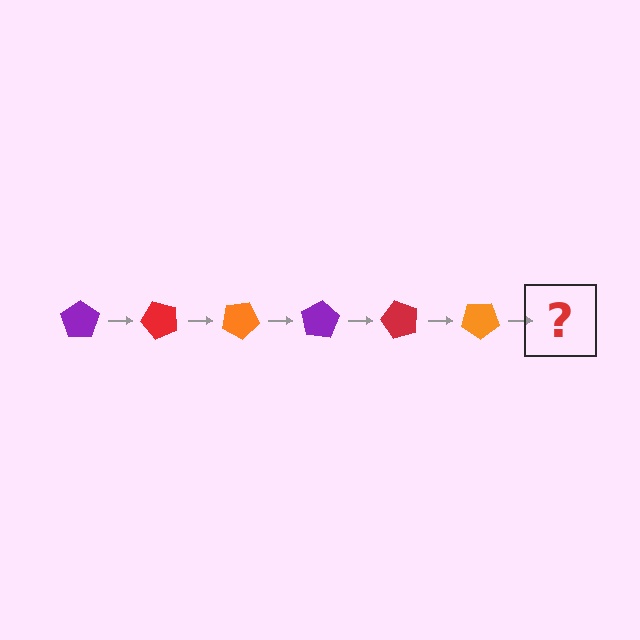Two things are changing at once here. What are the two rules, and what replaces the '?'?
The two rules are that it rotates 50 degrees each step and the color cycles through purple, red, and orange. The '?' should be a purple pentagon, rotated 300 degrees from the start.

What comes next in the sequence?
The next element should be a purple pentagon, rotated 300 degrees from the start.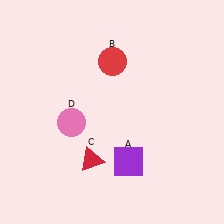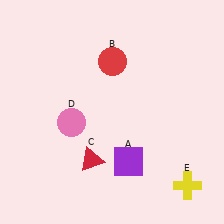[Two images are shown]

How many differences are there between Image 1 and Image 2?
There is 1 difference between the two images.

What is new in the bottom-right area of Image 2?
A yellow cross (E) was added in the bottom-right area of Image 2.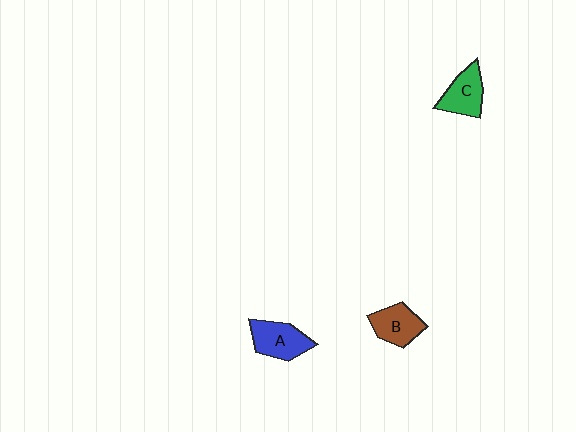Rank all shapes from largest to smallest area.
From largest to smallest: A (blue), C (green), B (brown).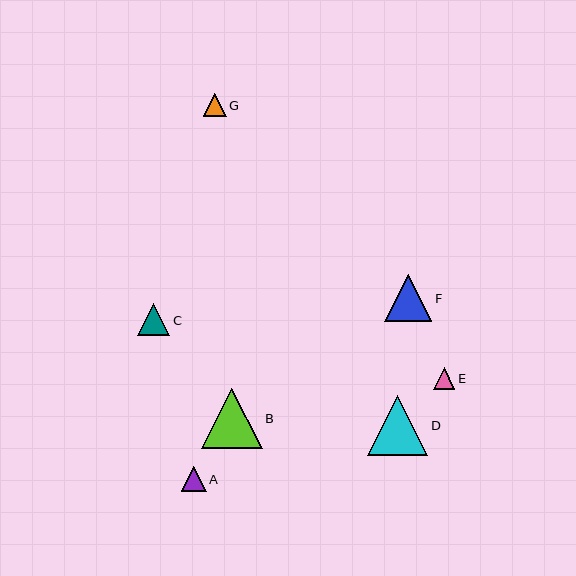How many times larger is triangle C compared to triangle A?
Triangle C is approximately 1.3 times the size of triangle A.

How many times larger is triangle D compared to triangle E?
Triangle D is approximately 2.8 times the size of triangle E.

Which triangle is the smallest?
Triangle E is the smallest with a size of approximately 21 pixels.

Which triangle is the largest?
Triangle B is the largest with a size of approximately 61 pixels.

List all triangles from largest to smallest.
From largest to smallest: B, D, F, C, A, G, E.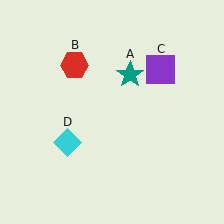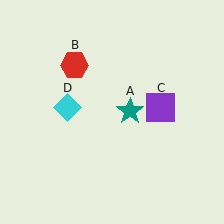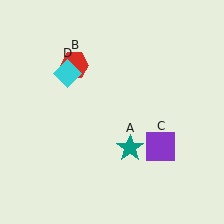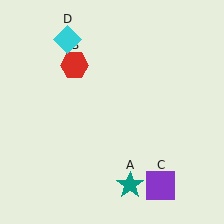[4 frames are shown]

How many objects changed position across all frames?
3 objects changed position: teal star (object A), purple square (object C), cyan diamond (object D).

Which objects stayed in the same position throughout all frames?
Red hexagon (object B) remained stationary.